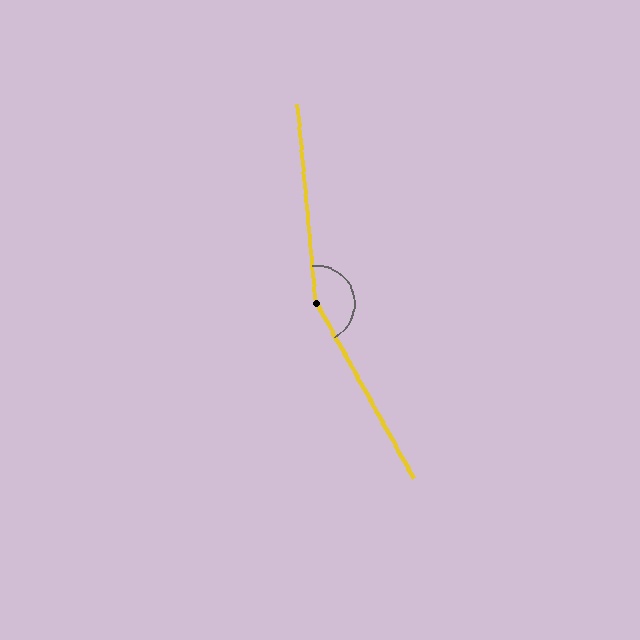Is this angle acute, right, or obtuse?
It is obtuse.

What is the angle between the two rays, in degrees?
Approximately 156 degrees.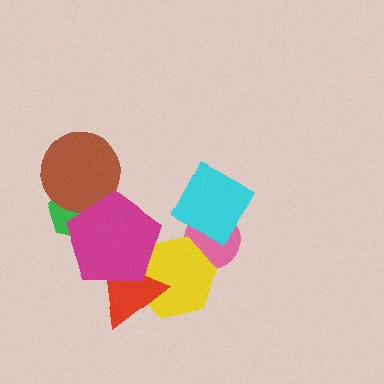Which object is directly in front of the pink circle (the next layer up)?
The cyan square is directly in front of the pink circle.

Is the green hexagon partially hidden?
Yes, it is partially covered by another shape.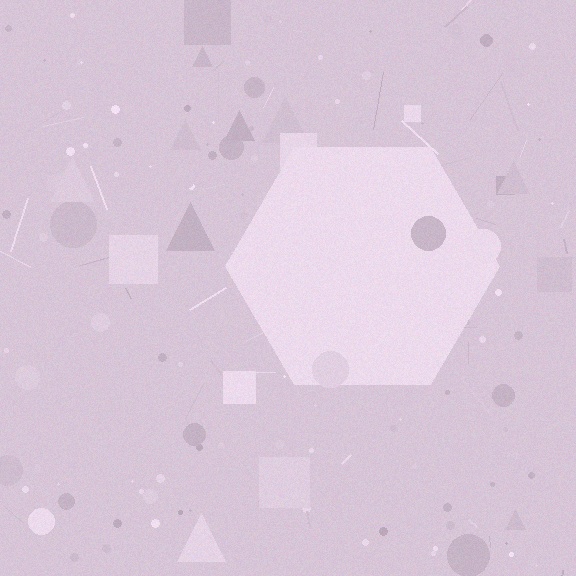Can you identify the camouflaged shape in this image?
The camouflaged shape is a hexagon.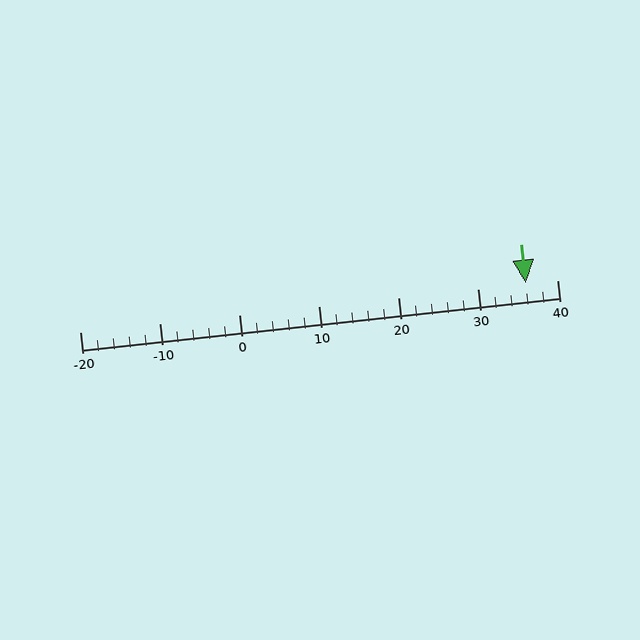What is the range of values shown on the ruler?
The ruler shows values from -20 to 40.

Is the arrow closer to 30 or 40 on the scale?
The arrow is closer to 40.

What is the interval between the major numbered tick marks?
The major tick marks are spaced 10 units apart.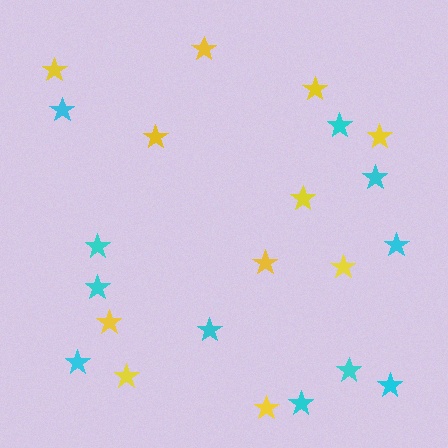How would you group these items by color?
There are 2 groups: one group of cyan stars (11) and one group of yellow stars (11).